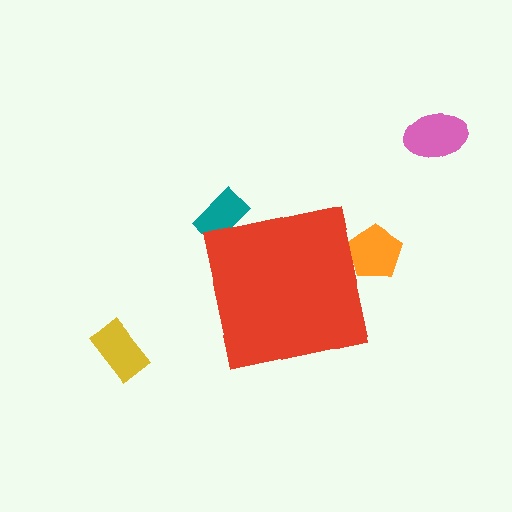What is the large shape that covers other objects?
A red square.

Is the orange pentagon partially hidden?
Yes, the orange pentagon is partially hidden behind the red square.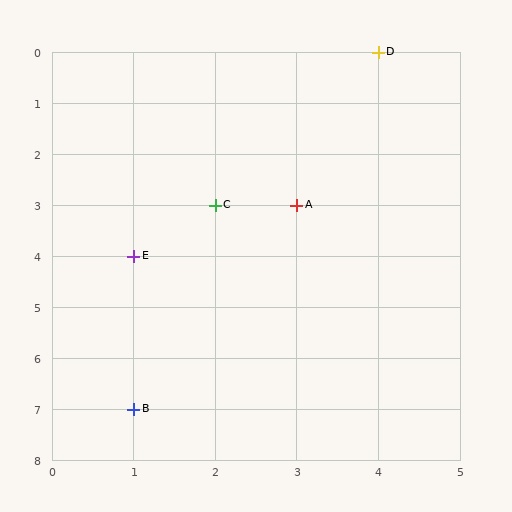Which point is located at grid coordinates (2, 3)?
Point C is at (2, 3).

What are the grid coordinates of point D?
Point D is at grid coordinates (4, 0).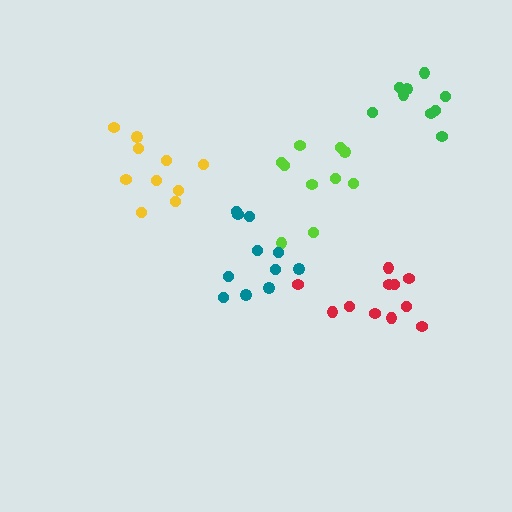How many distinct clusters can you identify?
There are 5 distinct clusters.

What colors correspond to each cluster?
The clusters are colored: red, yellow, lime, teal, green.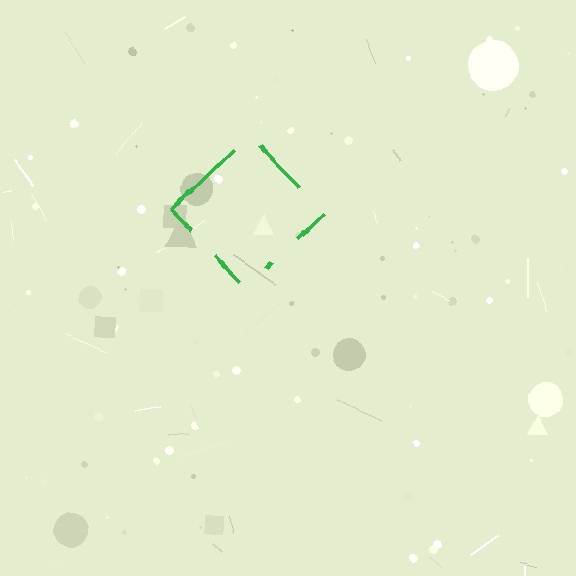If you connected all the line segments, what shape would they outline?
They would outline a diamond.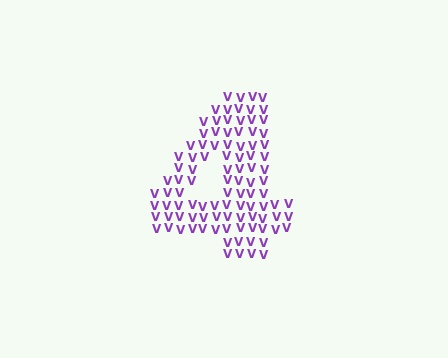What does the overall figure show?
The overall figure shows the digit 4.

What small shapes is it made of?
It is made of small letter V's.